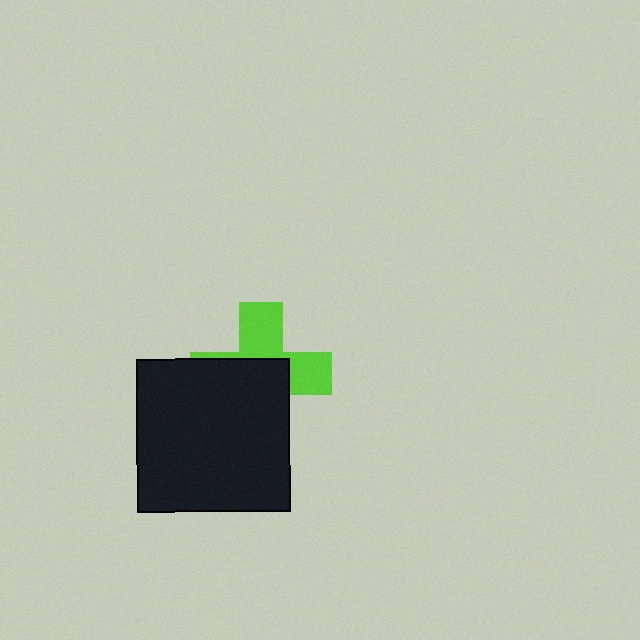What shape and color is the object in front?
The object in front is a black square.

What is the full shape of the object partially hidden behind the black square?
The partially hidden object is a lime cross.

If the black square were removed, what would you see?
You would see the complete lime cross.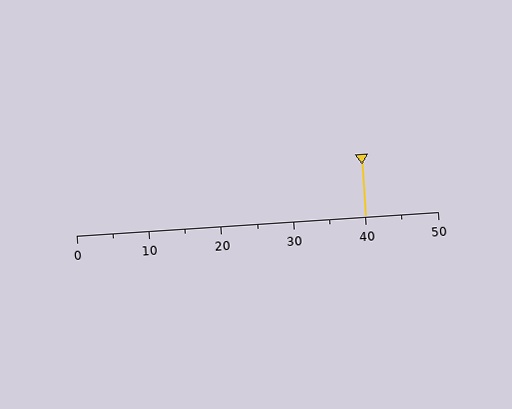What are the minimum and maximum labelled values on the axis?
The axis runs from 0 to 50.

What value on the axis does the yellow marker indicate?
The marker indicates approximately 40.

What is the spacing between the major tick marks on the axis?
The major ticks are spaced 10 apart.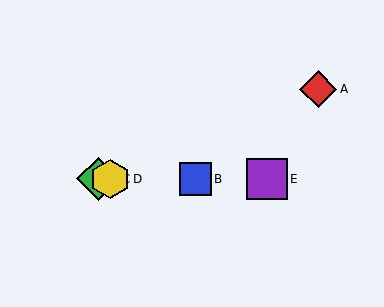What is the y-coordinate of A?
Object A is at y≈89.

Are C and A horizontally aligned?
No, C is at y≈179 and A is at y≈89.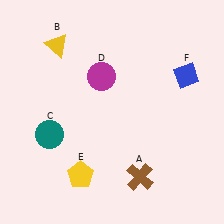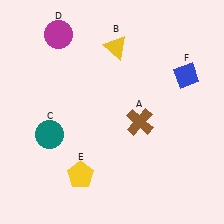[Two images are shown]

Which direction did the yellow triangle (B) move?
The yellow triangle (B) moved right.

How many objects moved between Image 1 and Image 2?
3 objects moved between the two images.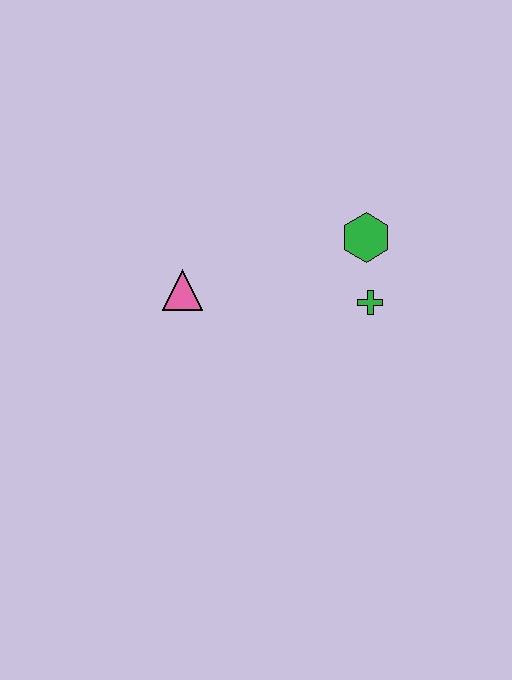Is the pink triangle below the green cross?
No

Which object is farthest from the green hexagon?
The pink triangle is farthest from the green hexagon.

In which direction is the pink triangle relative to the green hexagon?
The pink triangle is to the left of the green hexagon.